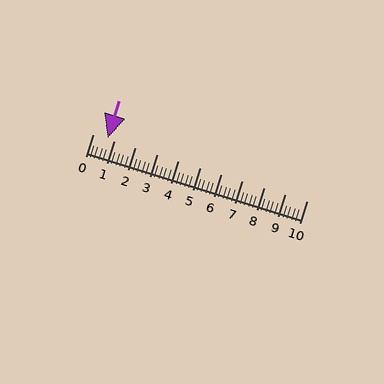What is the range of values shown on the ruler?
The ruler shows values from 0 to 10.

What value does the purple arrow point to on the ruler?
The purple arrow points to approximately 0.7.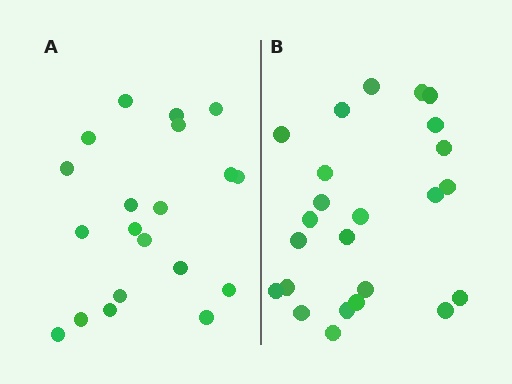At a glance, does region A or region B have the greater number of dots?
Region B (the right region) has more dots.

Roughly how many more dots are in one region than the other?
Region B has about 4 more dots than region A.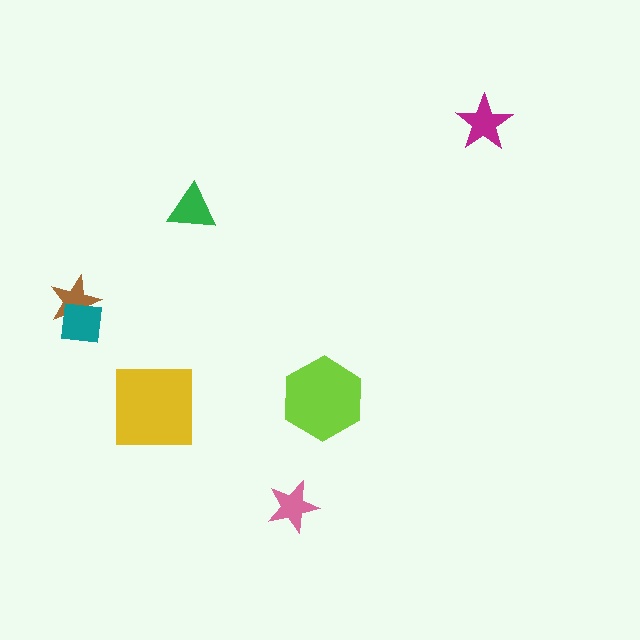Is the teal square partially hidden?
No, no other shape covers it.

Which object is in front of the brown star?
The teal square is in front of the brown star.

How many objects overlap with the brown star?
1 object overlaps with the brown star.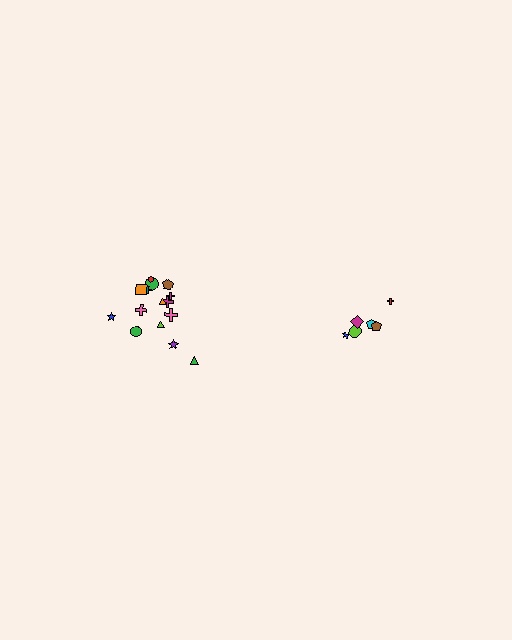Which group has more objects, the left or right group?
The left group.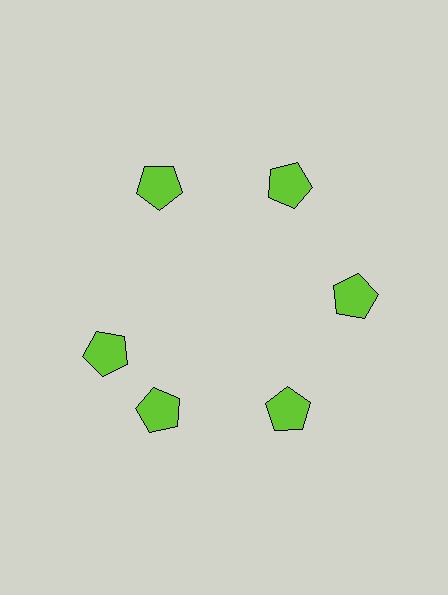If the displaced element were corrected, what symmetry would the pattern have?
It would have 6-fold rotational symmetry — the pattern would map onto itself every 60 degrees.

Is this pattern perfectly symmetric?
No. The 6 lime pentagons are arranged in a ring, but one element near the 9 o'clock position is rotated out of alignment along the ring, breaking the 6-fold rotational symmetry.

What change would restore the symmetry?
The symmetry would be restored by rotating it back into even spacing with its neighbors so that all 6 pentagons sit at equal angles and equal distance from the center.